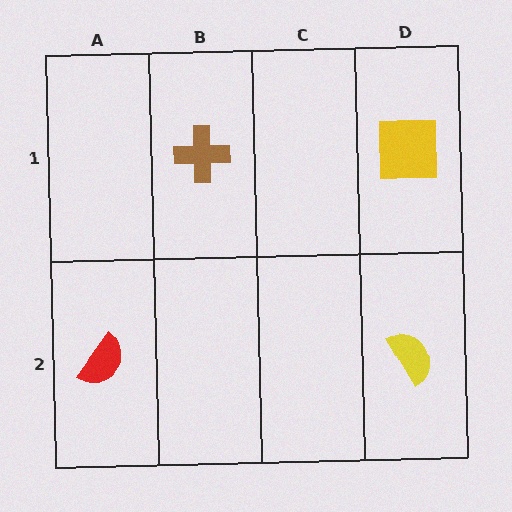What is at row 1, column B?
A brown cross.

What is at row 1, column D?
A yellow square.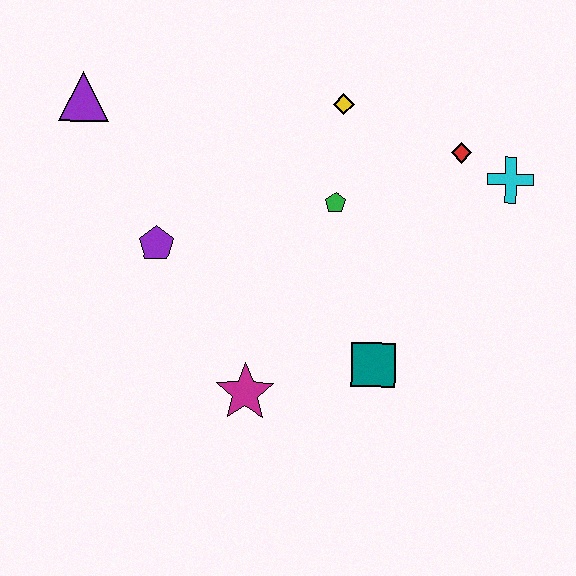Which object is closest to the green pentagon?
The yellow diamond is closest to the green pentagon.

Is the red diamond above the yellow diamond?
No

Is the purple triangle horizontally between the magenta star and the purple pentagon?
No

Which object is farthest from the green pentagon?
The purple triangle is farthest from the green pentagon.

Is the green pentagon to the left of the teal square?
Yes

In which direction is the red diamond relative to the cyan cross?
The red diamond is to the left of the cyan cross.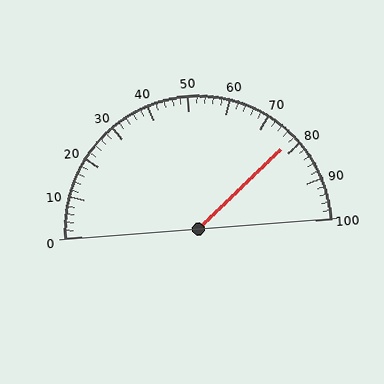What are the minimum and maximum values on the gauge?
The gauge ranges from 0 to 100.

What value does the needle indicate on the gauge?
The needle indicates approximately 78.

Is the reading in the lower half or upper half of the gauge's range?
The reading is in the upper half of the range (0 to 100).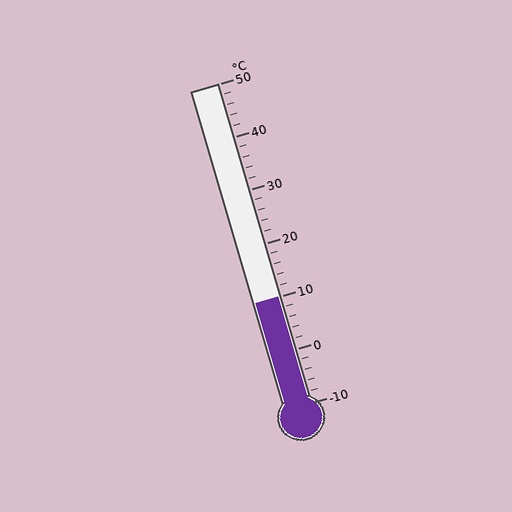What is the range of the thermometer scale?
The thermometer scale ranges from -10°C to 50°C.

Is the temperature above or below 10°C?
The temperature is at 10°C.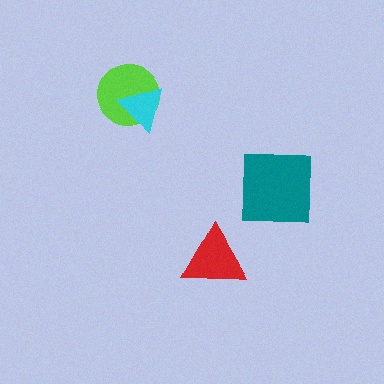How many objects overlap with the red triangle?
0 objects overlap with the red triangle.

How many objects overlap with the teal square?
0 objects overlap with the teal square.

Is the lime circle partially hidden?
Yes, it is partially covered by another shape.